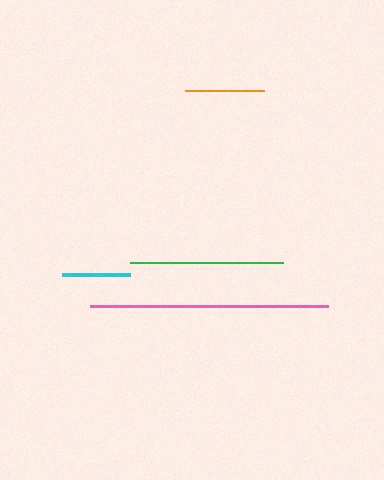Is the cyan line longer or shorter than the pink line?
The pink line is longer than the cyan line.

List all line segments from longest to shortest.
From longest to shortest: pink, green, orange, cyan.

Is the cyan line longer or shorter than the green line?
The green line is longer than the cyan line.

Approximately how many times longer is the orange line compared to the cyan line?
The orange line is approximately 1.2 times the length of the cyan line.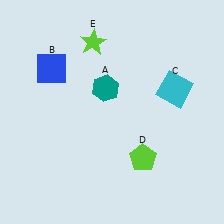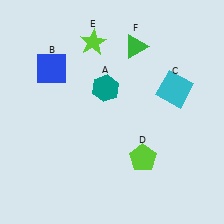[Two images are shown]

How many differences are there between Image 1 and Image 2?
There is 1 difference between the two images.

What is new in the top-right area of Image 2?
A green triangle (F) was added in the top-right area of Image 2.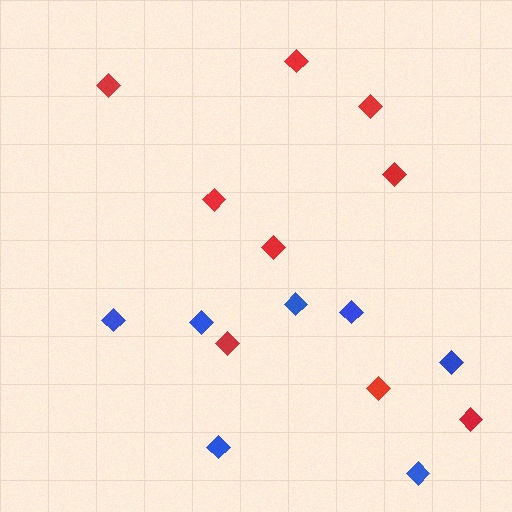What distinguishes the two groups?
There are 2 groups: one group of red diamonds (9) and one group of blue diamonds (7).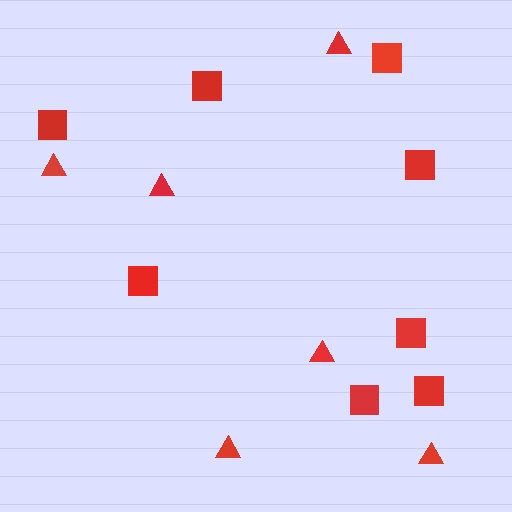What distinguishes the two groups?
There are 2 groups: one group of squares (8) and one group of triangles (6).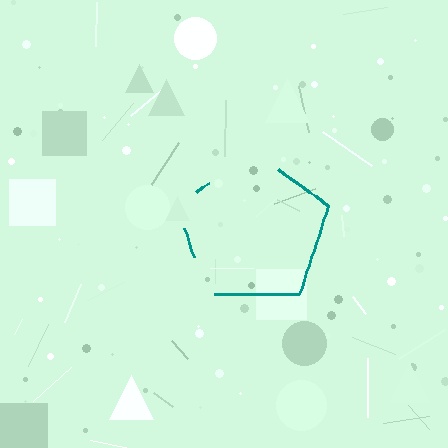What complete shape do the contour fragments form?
The contour fragments form a pentagon.